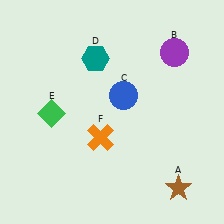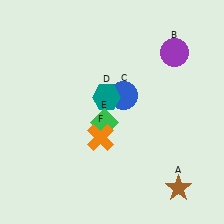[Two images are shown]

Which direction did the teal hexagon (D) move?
The teal hexagon (D) moved down.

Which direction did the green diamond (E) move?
The green diamond (E) moved right.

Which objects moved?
The objects that moved are: the teal hexagon (D), the green diamond (E).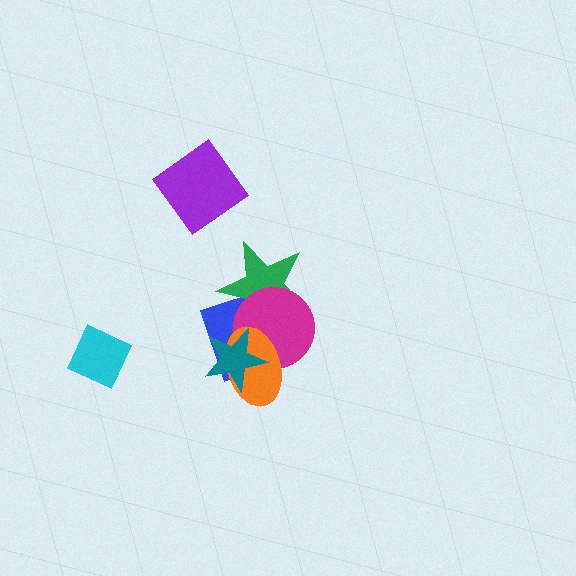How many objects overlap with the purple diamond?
0 objects overlap with the purple diamond.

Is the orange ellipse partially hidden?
Yes, it is partially covered by another shape.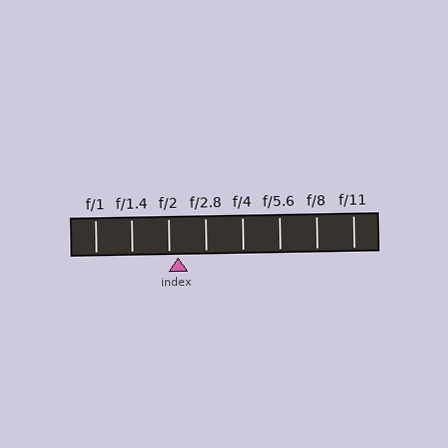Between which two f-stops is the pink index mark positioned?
The index mark is between f/2 and f/2.8.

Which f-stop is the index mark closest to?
The index mark is closest to f/2.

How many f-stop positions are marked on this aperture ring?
There are 8 f-stop positions marked.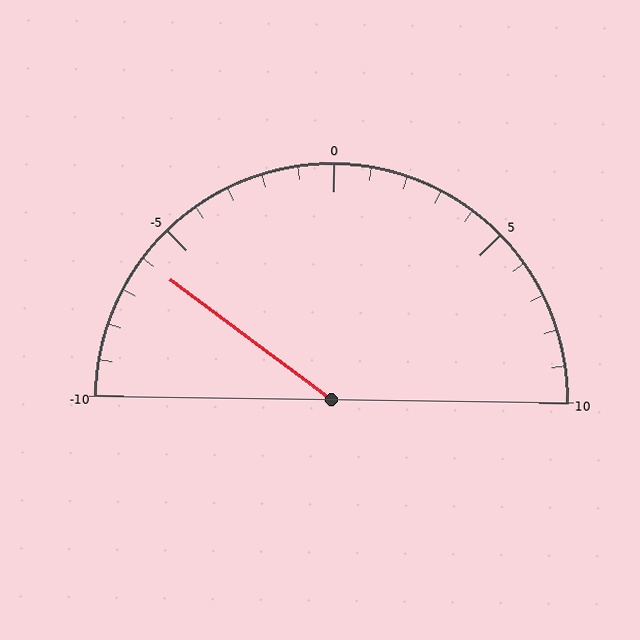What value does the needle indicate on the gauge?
The needle indicates approximately -6.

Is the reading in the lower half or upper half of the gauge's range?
The reading is in the lower half of the range (-10 to 10).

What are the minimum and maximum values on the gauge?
The gauge ranges from -10 to 10.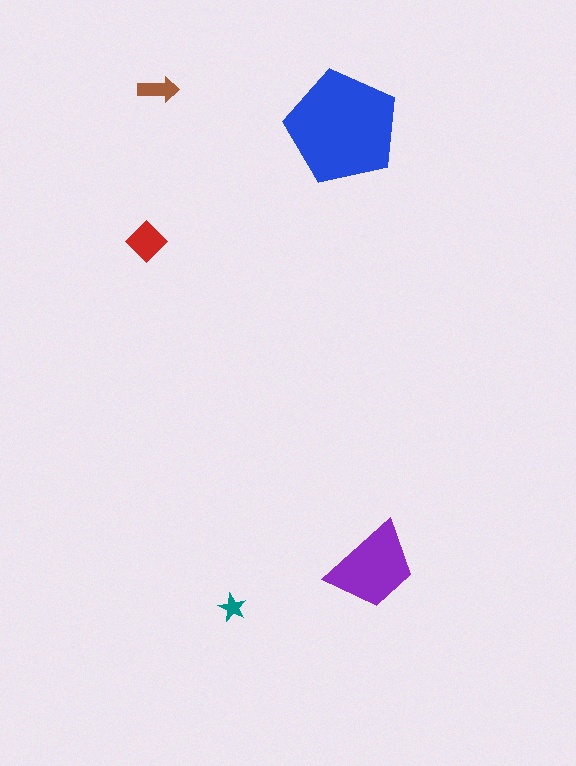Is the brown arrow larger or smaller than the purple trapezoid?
Smaller.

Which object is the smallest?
The teal star.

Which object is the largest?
The blue pentagon.